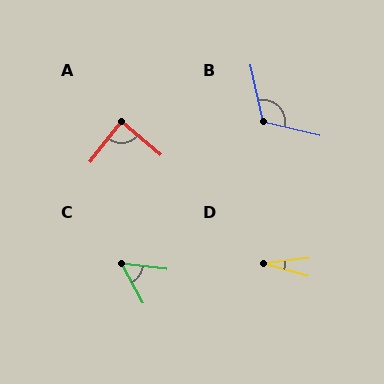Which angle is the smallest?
D, at approximately 23 degrees.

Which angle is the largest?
B, at approximately 116 degrees.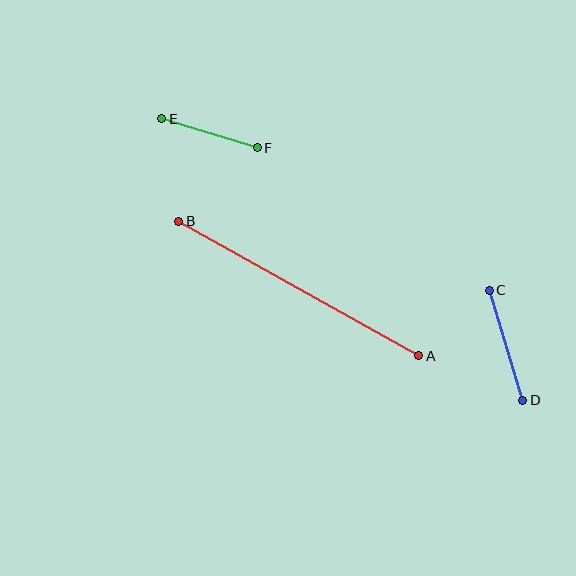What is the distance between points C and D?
The distance is approximately 115 pixels.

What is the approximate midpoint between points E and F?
The midpoint is at approximately (210, 133) pixels.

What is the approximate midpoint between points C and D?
The midpoint is at approximately (506, 345) pixels.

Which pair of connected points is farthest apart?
Points A and B are farthest apart.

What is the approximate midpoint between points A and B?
The midpoint is at approximately (299, 289) pixels.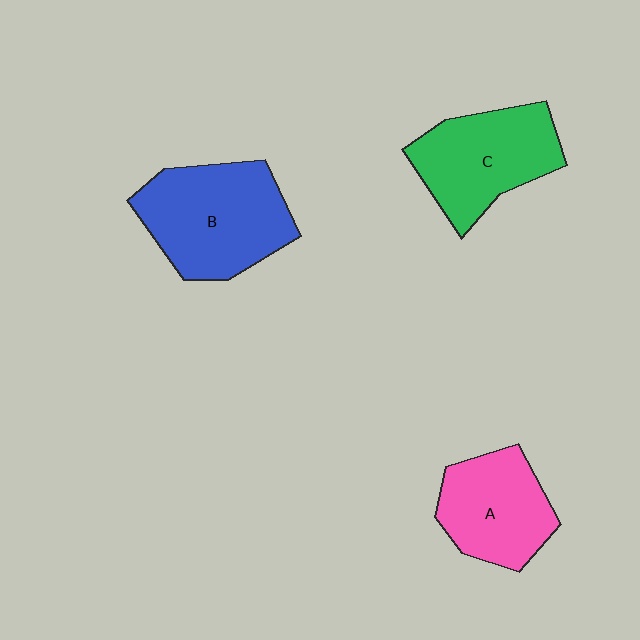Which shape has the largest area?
Shape B (blue).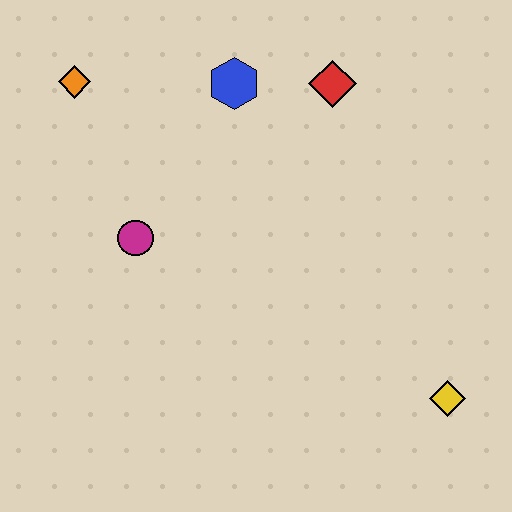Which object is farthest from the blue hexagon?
The yellow diamond is farthest from the blue hexagon.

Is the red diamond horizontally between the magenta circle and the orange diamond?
No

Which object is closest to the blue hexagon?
The red diamond is closest to the blue hexagon.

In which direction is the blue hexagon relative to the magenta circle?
The blue hexagon is above the magenta circle.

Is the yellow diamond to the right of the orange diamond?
Yes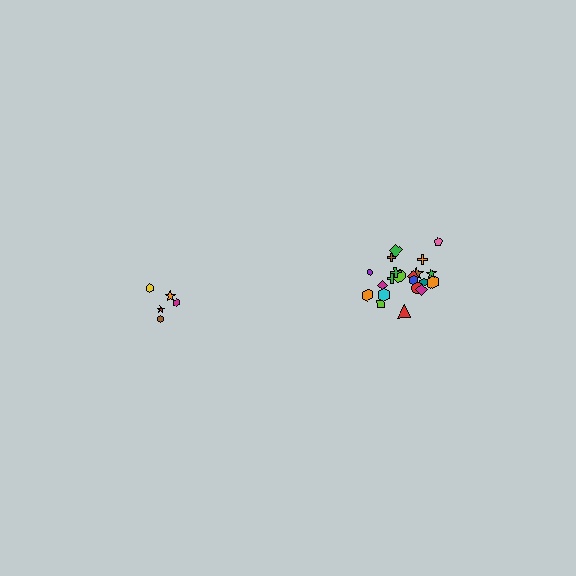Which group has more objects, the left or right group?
The right group.